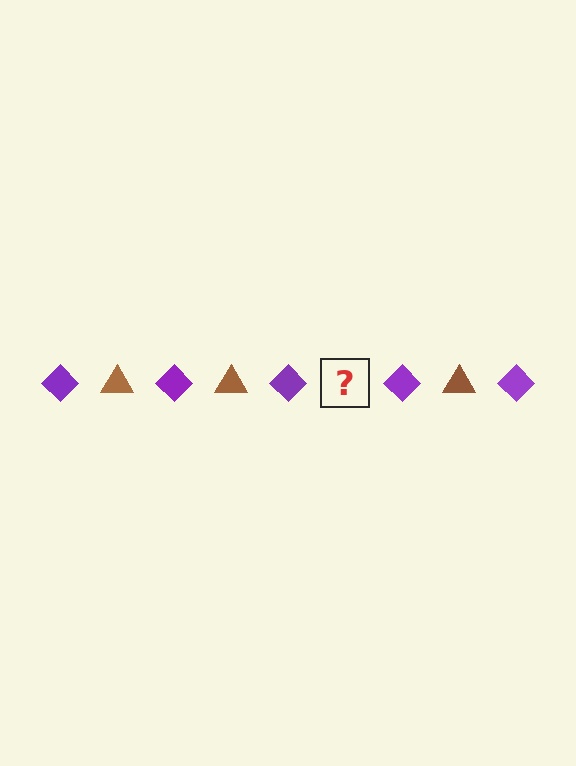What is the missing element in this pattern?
The missing element is a brown triangle.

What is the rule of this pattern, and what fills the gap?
The rule is that the pattern alternates between purple diamond and brown triangle. The gap should be filled with a brown triangle.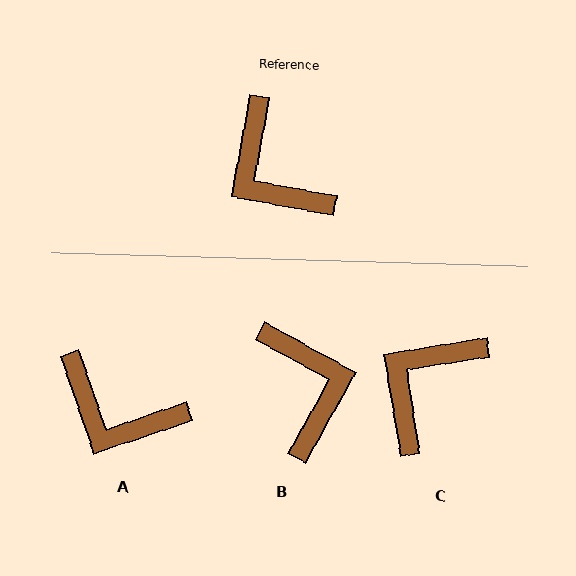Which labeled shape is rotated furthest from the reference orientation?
B, about 162 degrees away.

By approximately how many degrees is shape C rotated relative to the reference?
Approximately 71 degrees clockwise.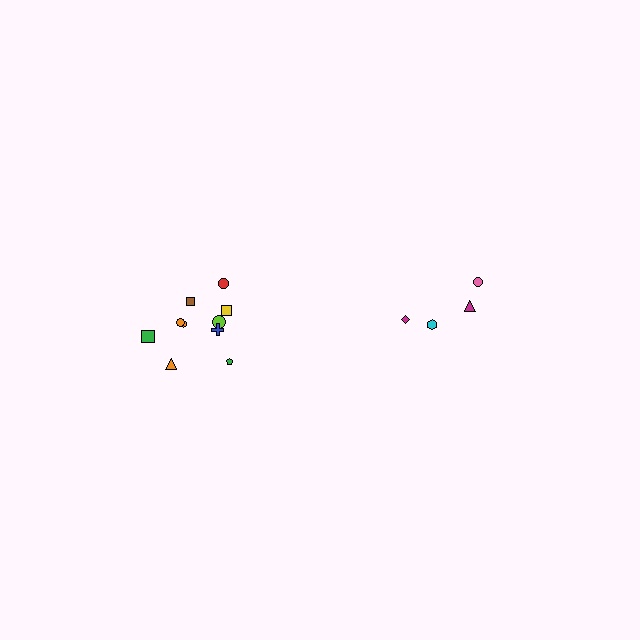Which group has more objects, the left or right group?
The left group.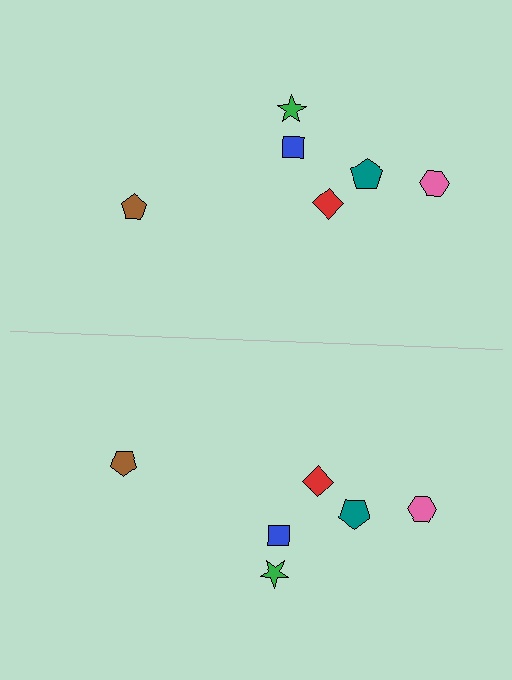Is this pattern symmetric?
Yes, this pattern has bilateral (reflection) symmetry.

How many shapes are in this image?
There are 12 shapes in this image.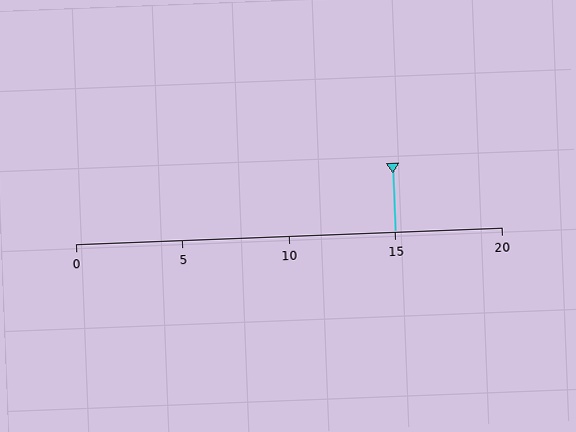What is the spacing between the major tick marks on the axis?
The major ticks are spaced 5 apart.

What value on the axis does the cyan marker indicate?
The marker indicates approximately 15.